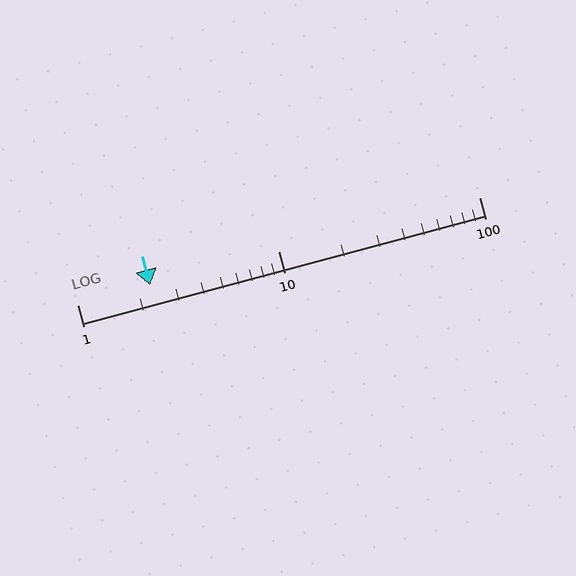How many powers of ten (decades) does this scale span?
The scale spans 2 decades, from 1 to 100.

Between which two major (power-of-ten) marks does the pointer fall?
The pointer is between 1 and 10.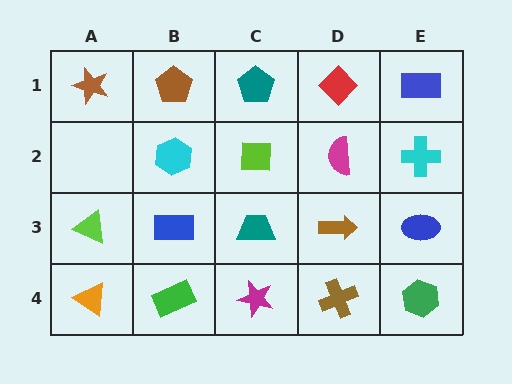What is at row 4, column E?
A green hexagon.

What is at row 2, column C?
A lime square.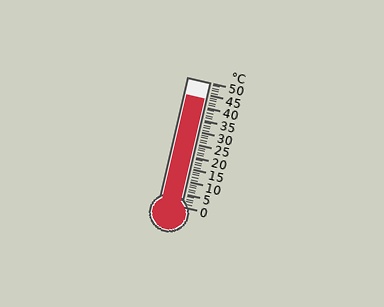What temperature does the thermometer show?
The thermometer shows approximately 43°C.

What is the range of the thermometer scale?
The thermometer scale ranges from 0°C to 50°C.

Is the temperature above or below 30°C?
The temperature is above 30°C.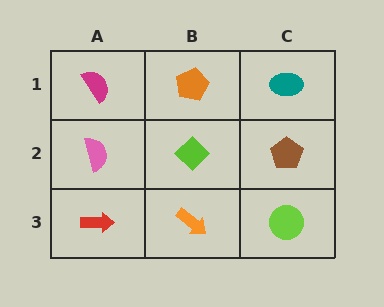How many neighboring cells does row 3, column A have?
2.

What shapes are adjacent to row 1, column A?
A pink semicircle (row 2, column A), an orange pentagon (row 1, column B).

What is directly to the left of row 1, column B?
A magenta semicircle.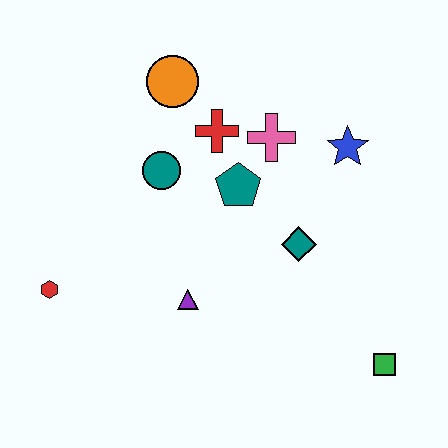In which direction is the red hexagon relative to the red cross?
The red hexagon is to the left of the red cross.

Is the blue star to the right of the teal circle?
Yes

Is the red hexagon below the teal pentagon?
Yes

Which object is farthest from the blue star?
The red hexagon is farthest from the blue star.